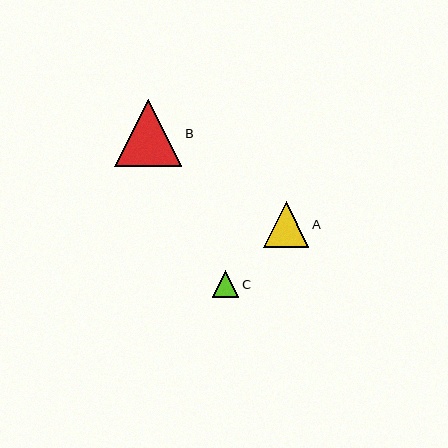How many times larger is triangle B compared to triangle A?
Triangle B is approximately 1.5 times the size of triangle A.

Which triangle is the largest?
Triangle B is the largest with a size of approximately 68 pixels.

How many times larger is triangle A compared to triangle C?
Triangle A is approximately 1.7 times the size of triangle C.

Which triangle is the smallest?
Triangle C is the smallest with a size of approximately 27 pixels.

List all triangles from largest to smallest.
From largest to smallest: B, A, C.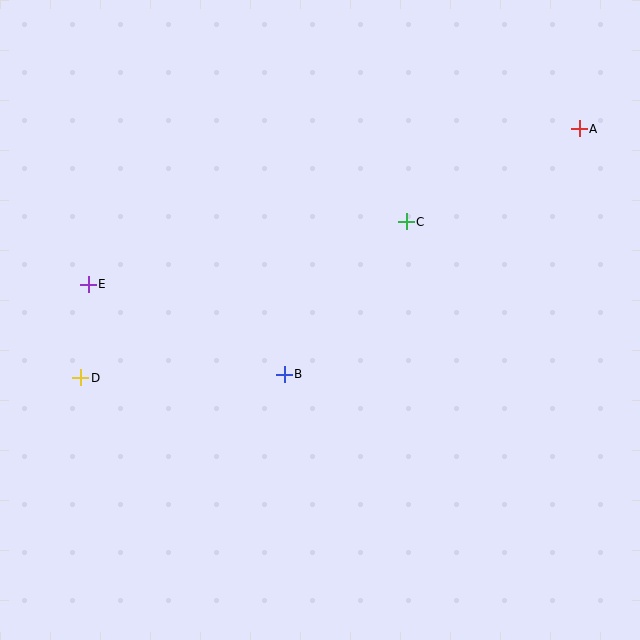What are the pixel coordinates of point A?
Point A is at (579, 129).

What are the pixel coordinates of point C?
Point C is at (406, 222).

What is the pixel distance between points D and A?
The distance between D and A is 557 pixels.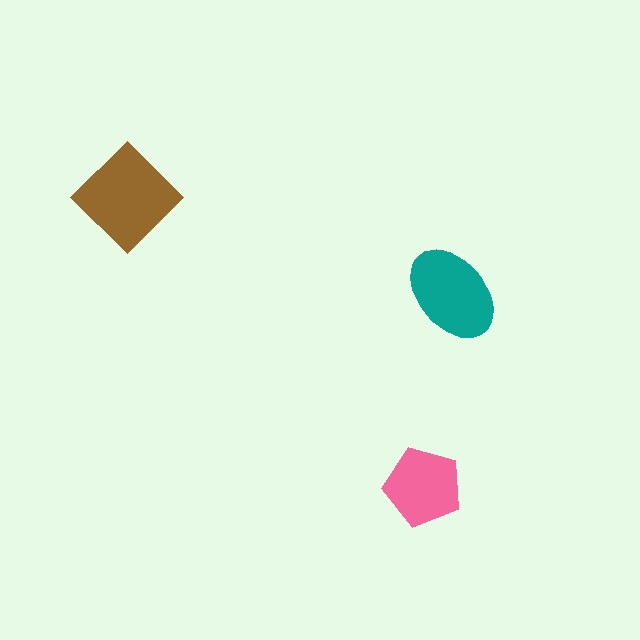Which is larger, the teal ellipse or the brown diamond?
The brown diamond.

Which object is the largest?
The brown diamond.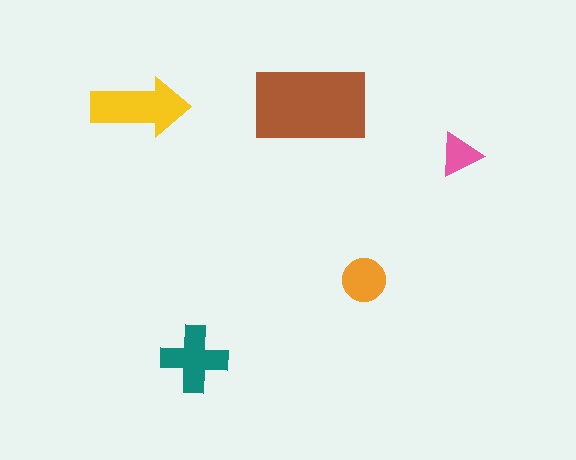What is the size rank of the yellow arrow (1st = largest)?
2nd.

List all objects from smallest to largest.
The pink triangle, the orange circle, the teal cross, the yellow arrow, the brown rectangle.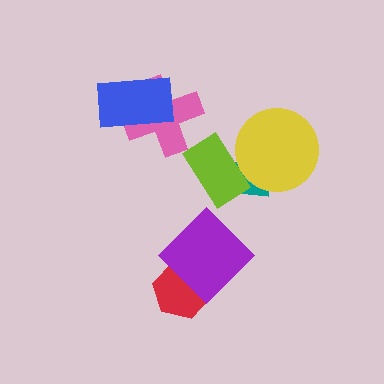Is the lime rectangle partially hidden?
No, no other shape covers it.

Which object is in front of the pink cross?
The blue rectangle is in front of the pink cross.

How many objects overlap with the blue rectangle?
1 object overlaps with the blue rectangle.